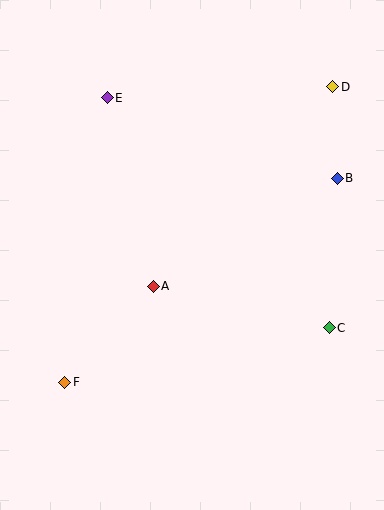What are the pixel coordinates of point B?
Point B is at (337, 178).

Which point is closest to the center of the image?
Point A at (153, 286) is closest to the center.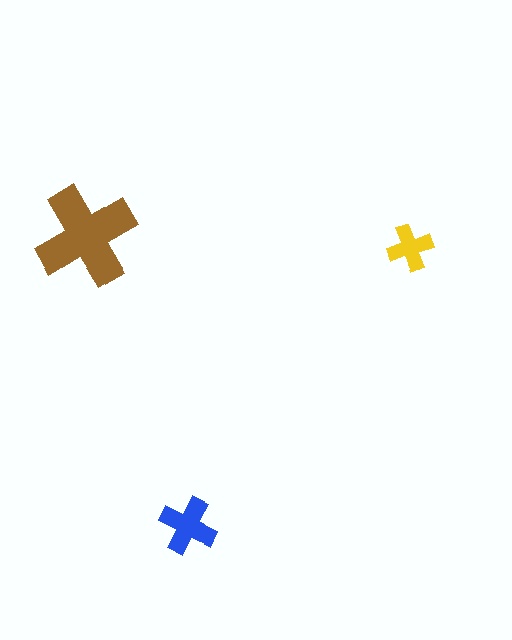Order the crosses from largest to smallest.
the brown one, the blue one, the yellow one.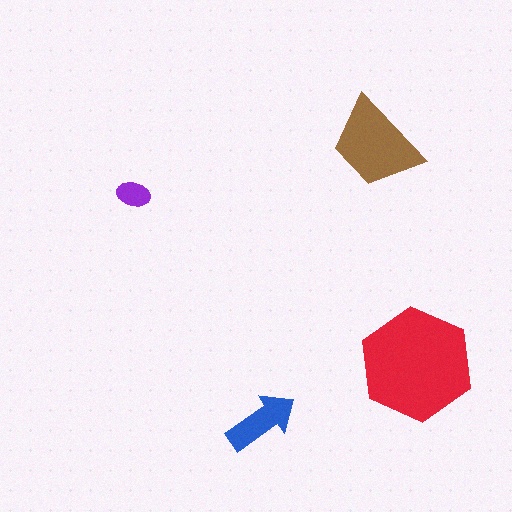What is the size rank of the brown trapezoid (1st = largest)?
2nd.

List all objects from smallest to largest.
The purple ellipse, the blue arrow, the brown trapezoid, the red hexagon.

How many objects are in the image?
There are 4 objects in the image.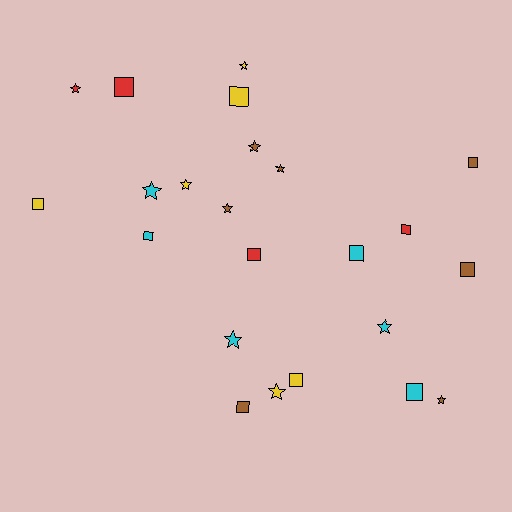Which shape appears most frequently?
Square, with 12 objects.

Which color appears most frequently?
Brown, with 7 objects.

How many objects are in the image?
There are 23 objects.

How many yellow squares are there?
There are 3 yellow squares.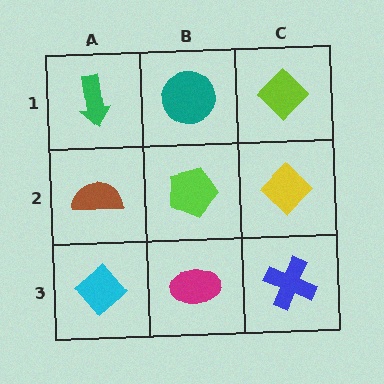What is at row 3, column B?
A magenta ellipse.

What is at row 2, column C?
A yellow diamond.